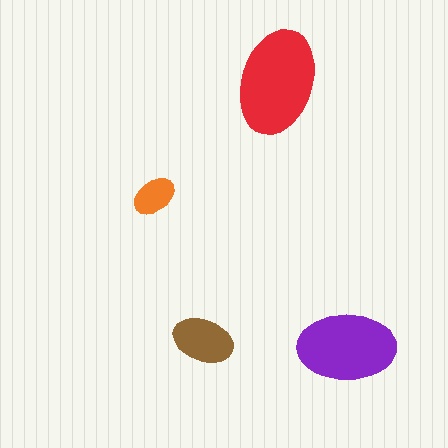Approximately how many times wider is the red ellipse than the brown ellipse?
About 1.5 times wider.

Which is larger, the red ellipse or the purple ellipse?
The red one.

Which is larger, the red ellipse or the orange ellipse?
The red one.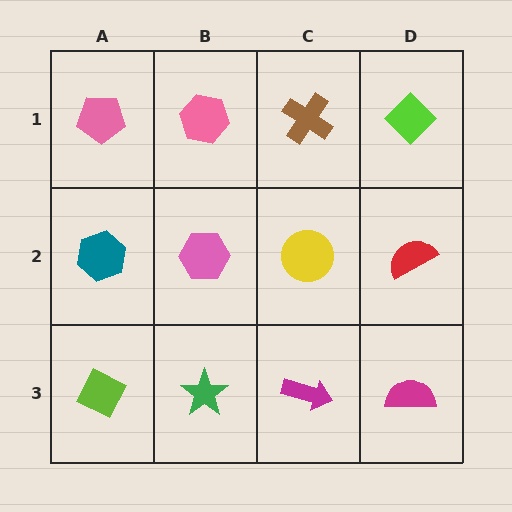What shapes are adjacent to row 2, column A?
A pink pentagon (row 1, column A), a lime diamond (row 3, column A), a pink hexagon (row 2, column B).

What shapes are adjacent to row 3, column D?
A red semicircle (row 2, column D), a magenta arrow (row 3, column C).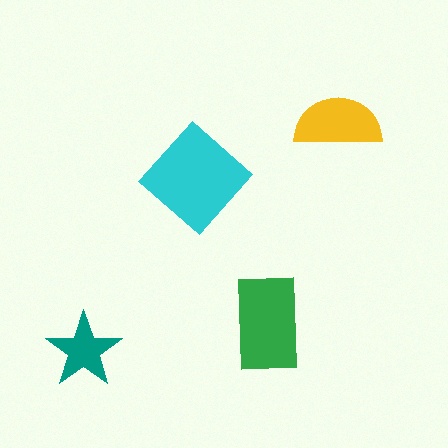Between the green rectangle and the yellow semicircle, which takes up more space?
The green rectangle.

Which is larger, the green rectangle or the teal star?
The green rectangle.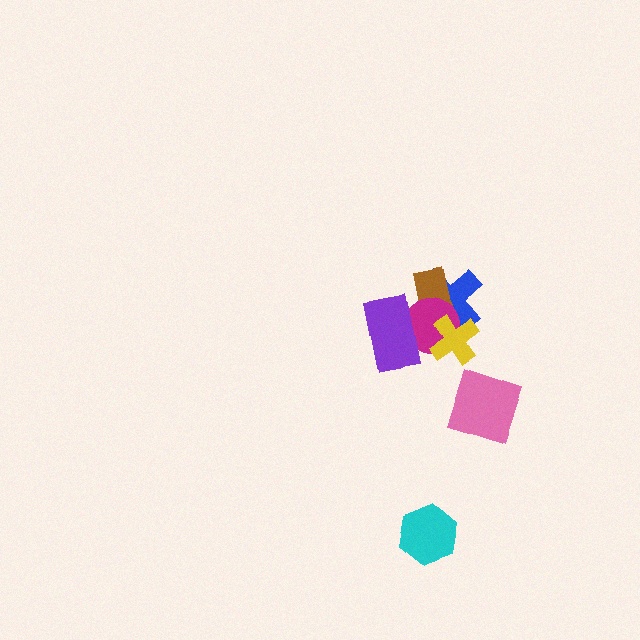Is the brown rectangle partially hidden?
Yes, it is partially covered by another shape.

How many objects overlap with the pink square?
0 objects overlap with the pink square.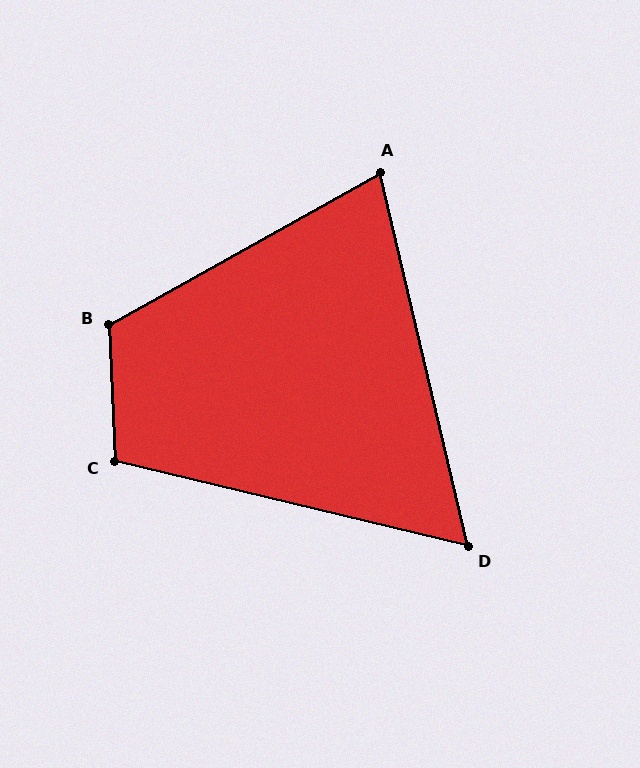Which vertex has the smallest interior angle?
D, at approximately 63 degrees.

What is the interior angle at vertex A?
Approximately 74 degrees (acute).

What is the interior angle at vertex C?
Approximately 106 degrees (obtuse).